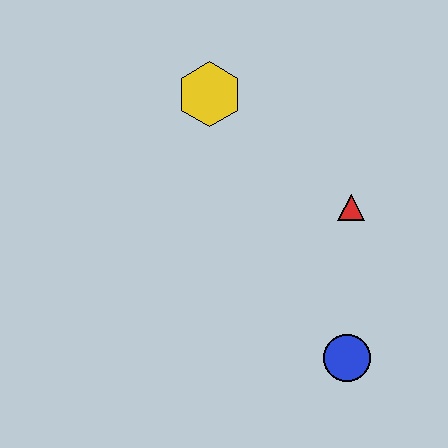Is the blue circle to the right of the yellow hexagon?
Yes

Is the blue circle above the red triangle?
No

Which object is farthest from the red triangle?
The yellow hexagon is farthest from the red triangle.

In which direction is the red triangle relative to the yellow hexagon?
The red triangle is to the right of the yellow hexagon.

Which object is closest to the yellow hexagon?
The red triangle is closest to the yellow hexagon.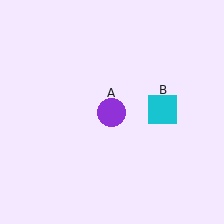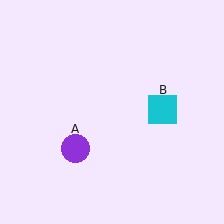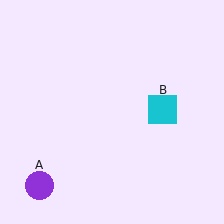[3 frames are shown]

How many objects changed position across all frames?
1 object changed position: purple circle (object A).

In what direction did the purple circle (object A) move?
The purple circle (object A) moved down and to the left.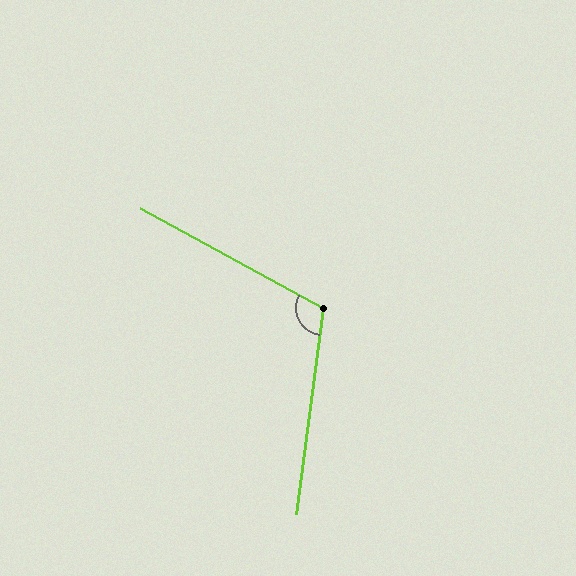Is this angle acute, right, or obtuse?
It is obtuse.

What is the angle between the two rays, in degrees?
Approximately 111 degrees.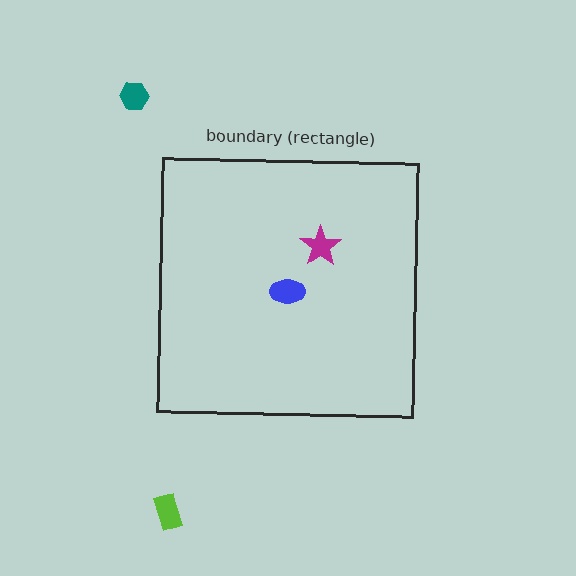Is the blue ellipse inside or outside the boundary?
Inside.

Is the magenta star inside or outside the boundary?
Inside.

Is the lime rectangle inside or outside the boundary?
Outside.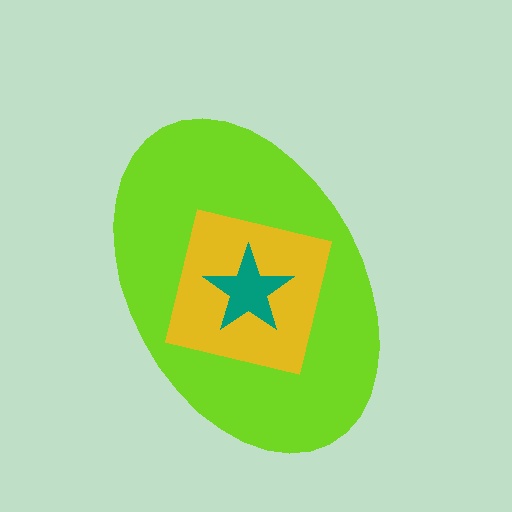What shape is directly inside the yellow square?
The teal star.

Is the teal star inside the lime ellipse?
Yes.